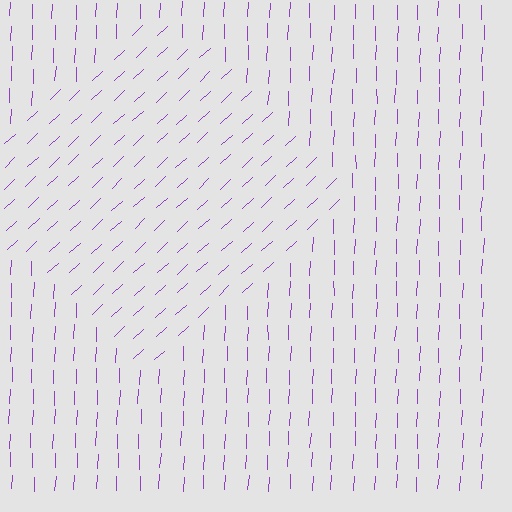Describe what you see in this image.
The image is filled with small purple line segments. A diamond region in the image has lines oriented differently from the surrounding lines, creating a visible texture boundary.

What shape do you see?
I see a diamond.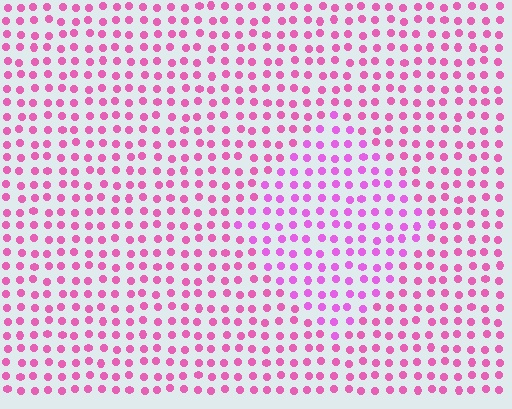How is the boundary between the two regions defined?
The boundary is defined purely by a slight shift in hue (about 22 degrees). Spacing, size, and orientation are identical on both sides.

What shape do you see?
I see a diamond.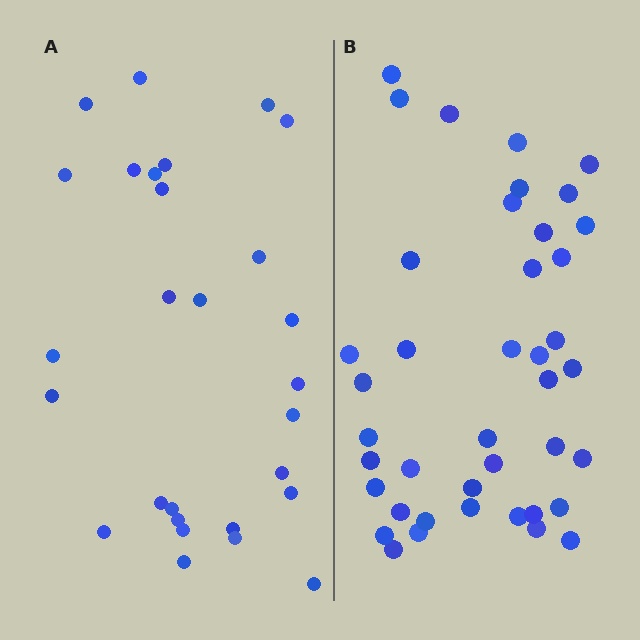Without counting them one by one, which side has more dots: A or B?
Region B (the right region) has more dots.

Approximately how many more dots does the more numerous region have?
Region B has approximately 15 more dots than region A.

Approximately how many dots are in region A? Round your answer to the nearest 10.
About 30 dots. (The exact count is 28, which rounds to 30.)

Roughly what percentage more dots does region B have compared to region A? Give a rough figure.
About 45% more.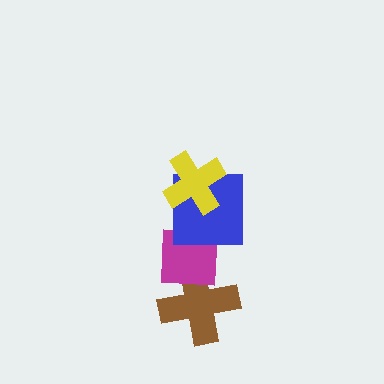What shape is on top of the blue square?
The yellow cross is on top of the blue square.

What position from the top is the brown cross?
The brown cross is 4th from the top.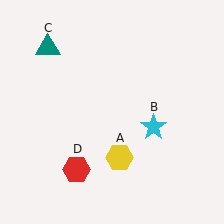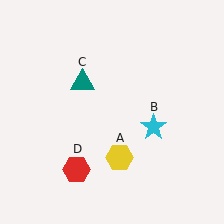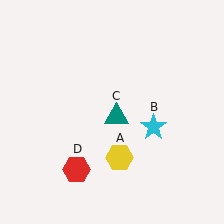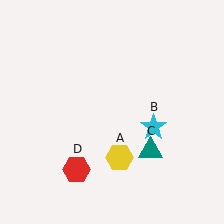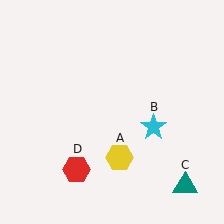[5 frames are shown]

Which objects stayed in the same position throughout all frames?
Yellow hexagon (object A) and cyan star (object B) and red hexagon (object D) remained stationary.